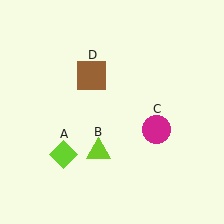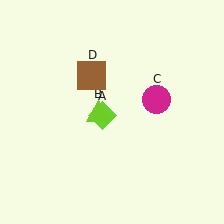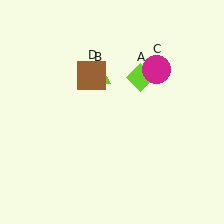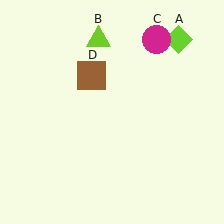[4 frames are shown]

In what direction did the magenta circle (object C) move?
The magenta circle (object C) moved up.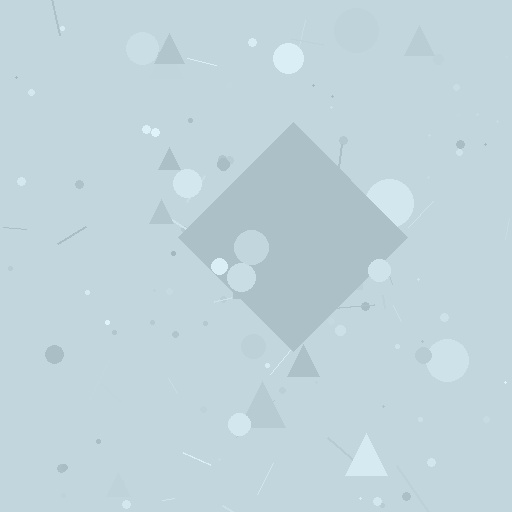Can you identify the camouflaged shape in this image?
The camouflaged shape is a diamond.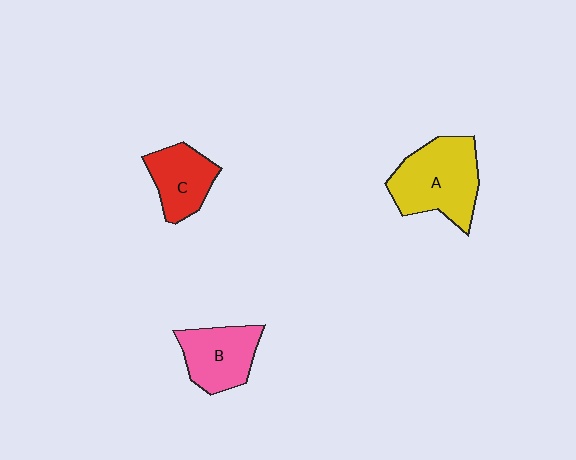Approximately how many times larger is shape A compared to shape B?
Approximately 1.4 times.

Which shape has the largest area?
Shape A (yellow).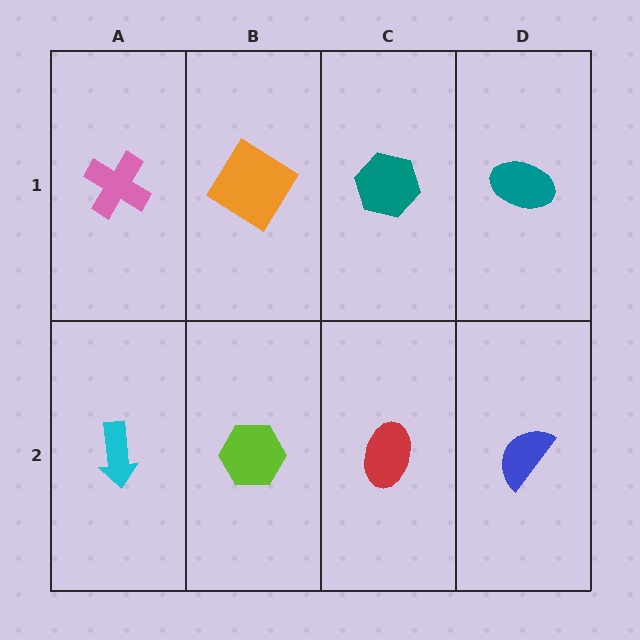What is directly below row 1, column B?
A lime hexagon.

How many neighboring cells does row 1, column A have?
2.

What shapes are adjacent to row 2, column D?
A teal ellipse (row 1, column D), a red ellipse (row 2, column C).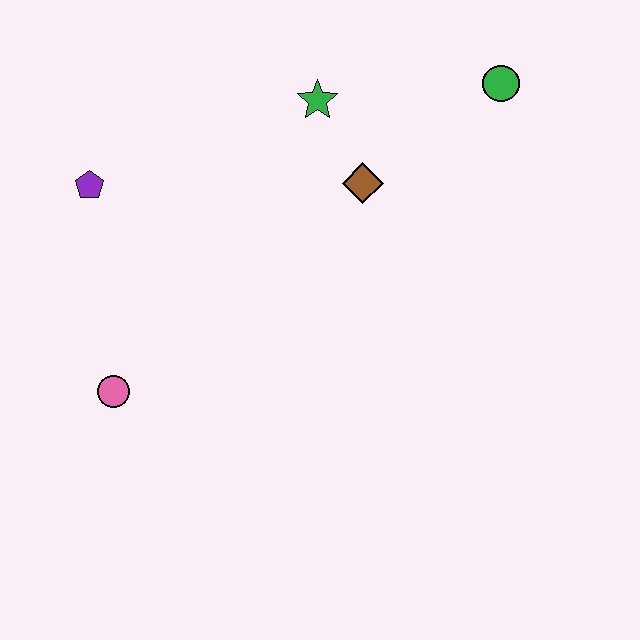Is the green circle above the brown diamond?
Yes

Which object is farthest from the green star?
The pink circle is farthest from the green star.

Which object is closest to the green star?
The brown diamond is closest to the green star.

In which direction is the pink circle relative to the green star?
The pink circle is below the green star.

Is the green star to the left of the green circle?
Yes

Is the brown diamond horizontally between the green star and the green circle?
Yes